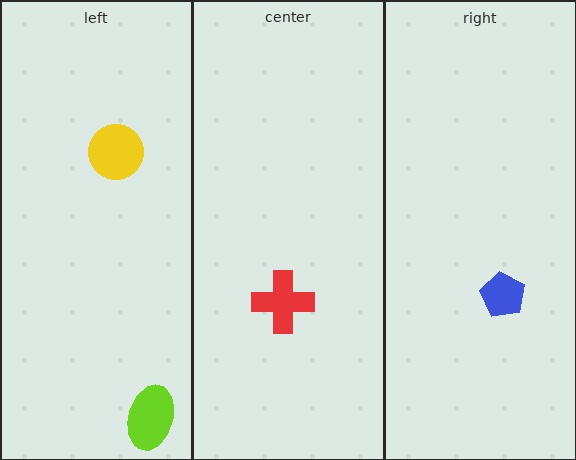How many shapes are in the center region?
1.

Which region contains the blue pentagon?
The right region.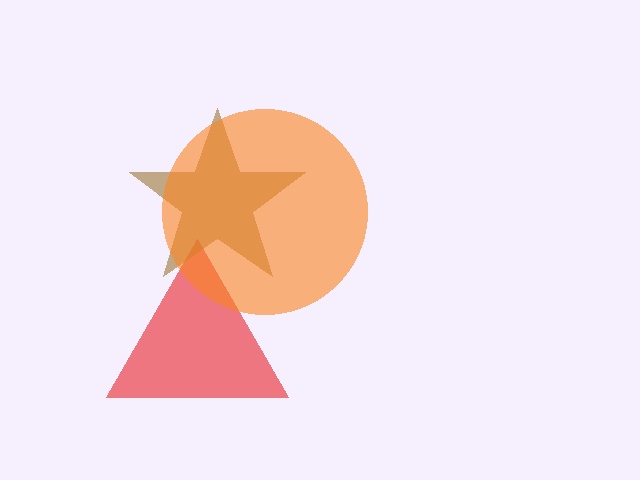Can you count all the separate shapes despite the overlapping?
Yes, there are 3 separate shapes.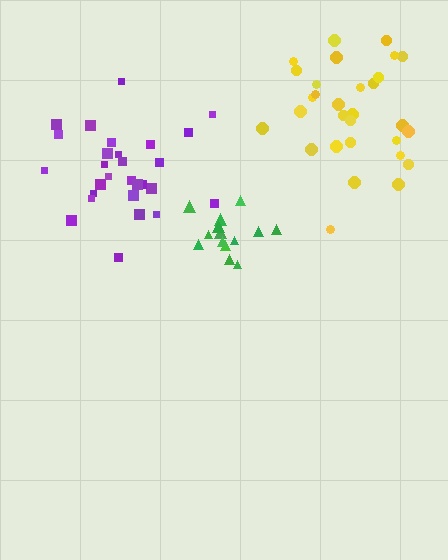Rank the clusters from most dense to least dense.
green, purple, yellow.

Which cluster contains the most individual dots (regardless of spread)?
Yellow (30).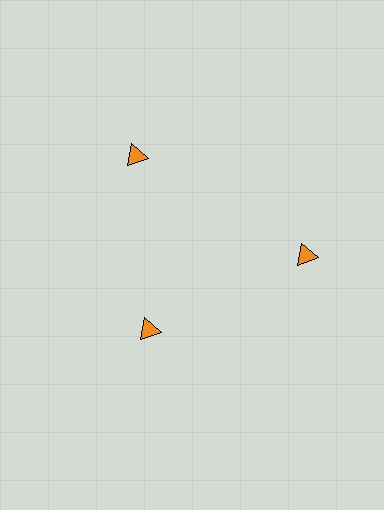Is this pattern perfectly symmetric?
No. The 3 orange triangles are arranged in a ring, but one element near the 7 o'clock position is pulled inward toward the center, breaking the 3-fold rotational symmetry.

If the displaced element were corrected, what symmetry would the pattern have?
It would have 3-fold rotational symmetry — the pattern would map onto itself every 120 degrees.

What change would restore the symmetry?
The symmetry would be restored by moving it outward, back onto the ring so that all 3 triangles sit at equal angles and equal distance from the center.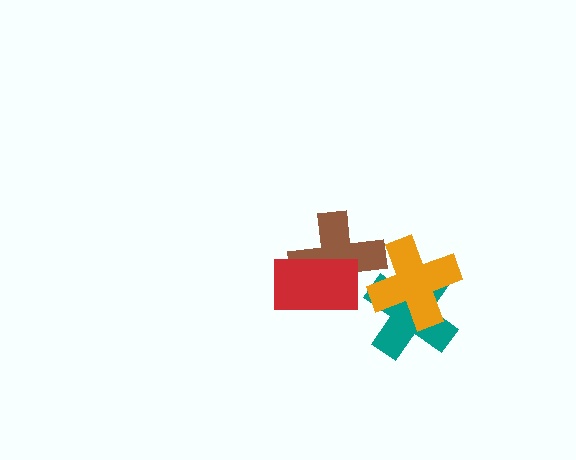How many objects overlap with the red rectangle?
1 object overlaps with the red rectangle.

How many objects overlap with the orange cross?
2 objects overlap with the orange cross.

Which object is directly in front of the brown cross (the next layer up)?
The red rectangle is directly in front of the brown cross.